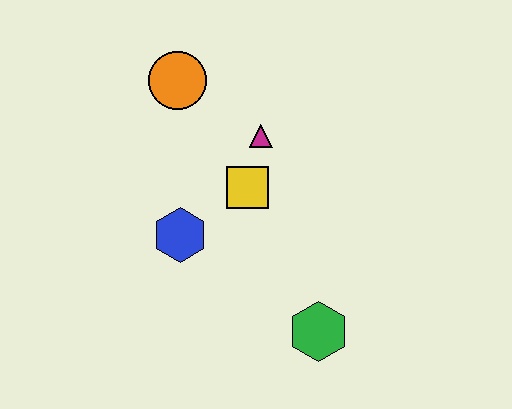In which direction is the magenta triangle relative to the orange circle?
The magenta triangle is to the right of the orange circle.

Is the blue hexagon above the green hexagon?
Yes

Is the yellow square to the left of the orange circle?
No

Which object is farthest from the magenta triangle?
The green hexagon is farthest from the magenta triangle.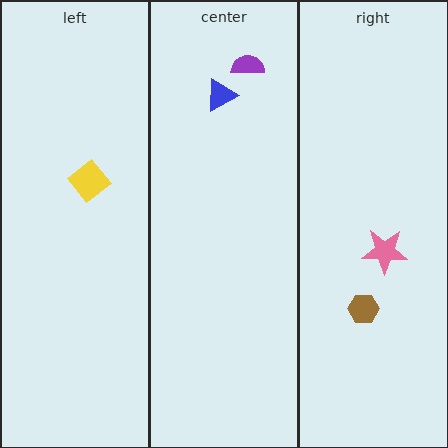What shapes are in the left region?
The yellow diamond.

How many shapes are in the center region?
2.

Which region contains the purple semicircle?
The center region.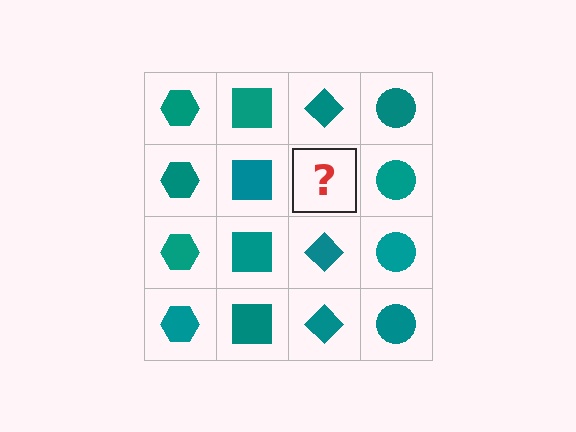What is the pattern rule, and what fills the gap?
The rule is that each column has a consistent shape. The gap should be filled with a teal diamond.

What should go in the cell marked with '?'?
The missing cell should contain a teal diamond.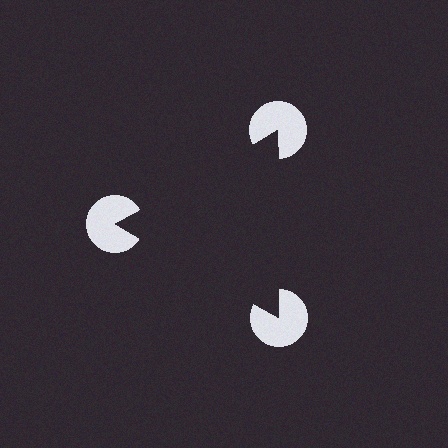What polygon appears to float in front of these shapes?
An illusory triangle — its edges are inferred from the aligned wedge cuts in the pac-man discs, not physically drawn.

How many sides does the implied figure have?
3 sides.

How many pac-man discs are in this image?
There are 3 — one at each vertex of the illusory triangle.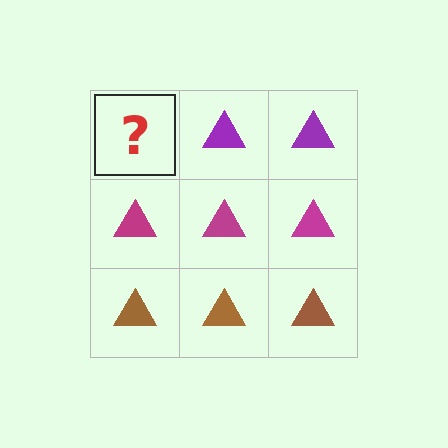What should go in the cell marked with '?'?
The missing cell should contain a purple triangle.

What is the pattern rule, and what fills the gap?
The rule is that each row has a consistent color. The gap should be filled with a purple triangle.